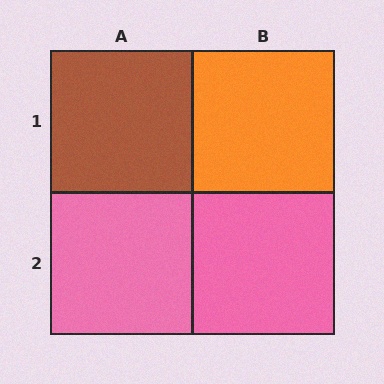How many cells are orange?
1 cell is orange.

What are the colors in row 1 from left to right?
Brown, orange.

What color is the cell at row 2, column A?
Pink.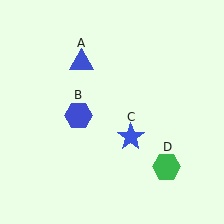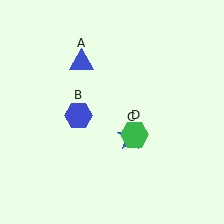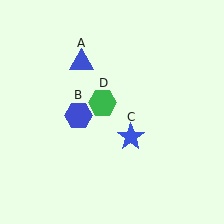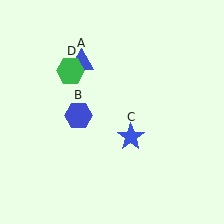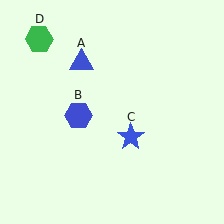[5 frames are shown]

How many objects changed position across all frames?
1 object changed position: green hexagon (object D).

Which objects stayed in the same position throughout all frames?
Blue triangle (object A) and blue hexagon (object B) and blue star (object C) remained stationary.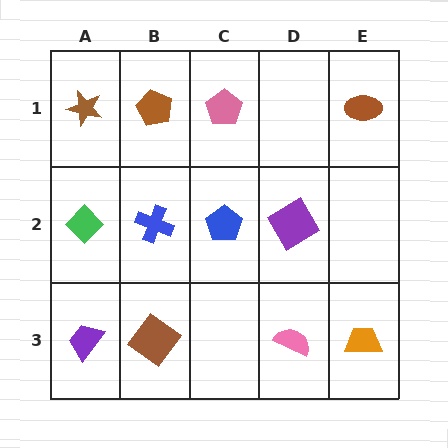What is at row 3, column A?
A purple trapezoid.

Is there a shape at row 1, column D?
No, that cell is empty.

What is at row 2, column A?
A green diamond.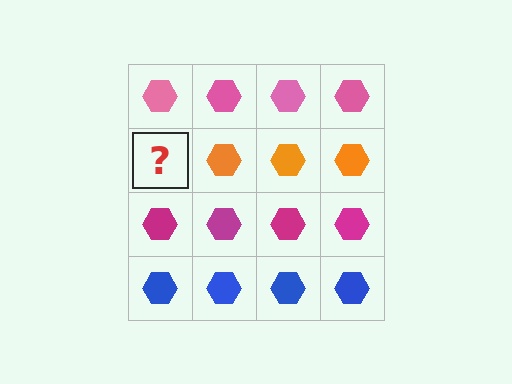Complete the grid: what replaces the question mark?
The question mark should be replaced with an orange hexagon.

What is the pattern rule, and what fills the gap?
The rule is that each row has a consistent color. The gap should be filled with an orange hexagon.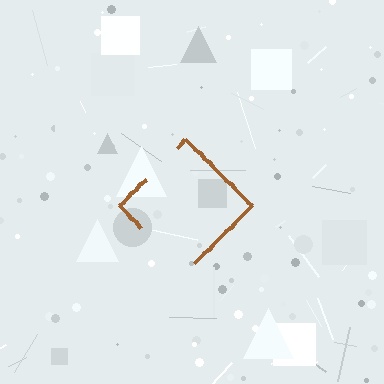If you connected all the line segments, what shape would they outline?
They would outline a diamond.